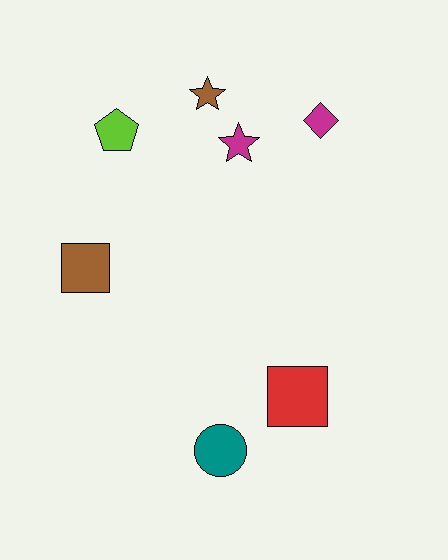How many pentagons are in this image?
There is 1 pentagon.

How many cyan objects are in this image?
There are no cyan objects.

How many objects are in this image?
There are 7 objects.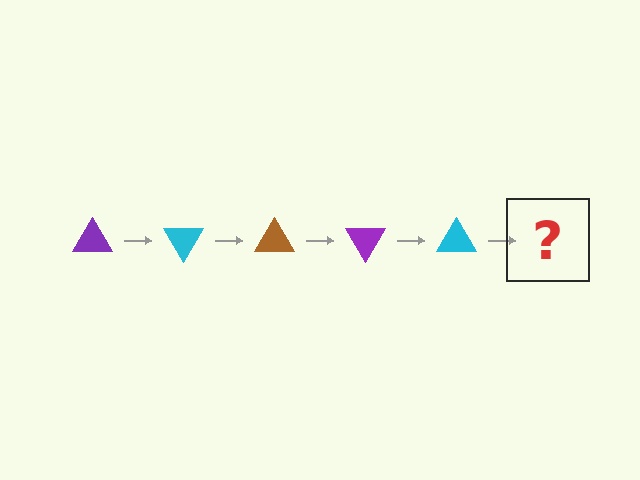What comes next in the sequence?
The next element should be a brown triangle, rotated 300 degrees from the start.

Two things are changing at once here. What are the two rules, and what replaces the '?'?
The two rules are that it rotates 60 degrees each step and the color cycles through purple, cyan, and brown. The '?' should be a brown triangle, rotated 300 degrees from the start.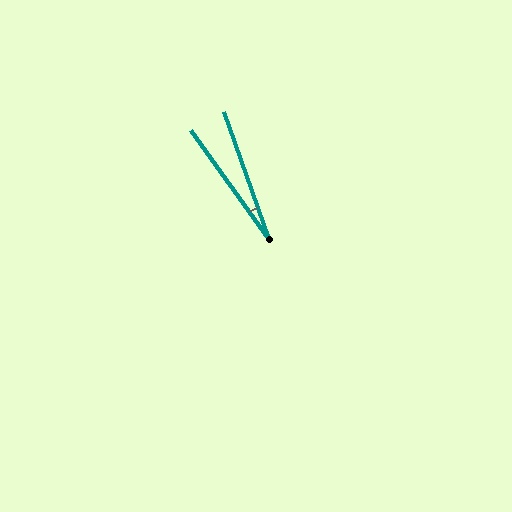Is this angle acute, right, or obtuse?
It is acute.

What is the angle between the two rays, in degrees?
Approximately 16 degrees.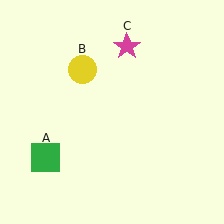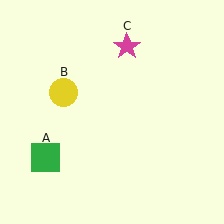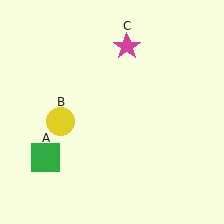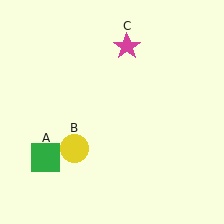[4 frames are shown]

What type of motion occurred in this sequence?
The yellow circle (object B) rotated counterclockwise around the center of the scene.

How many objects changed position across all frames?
1 object changed position: yellow circle (object B).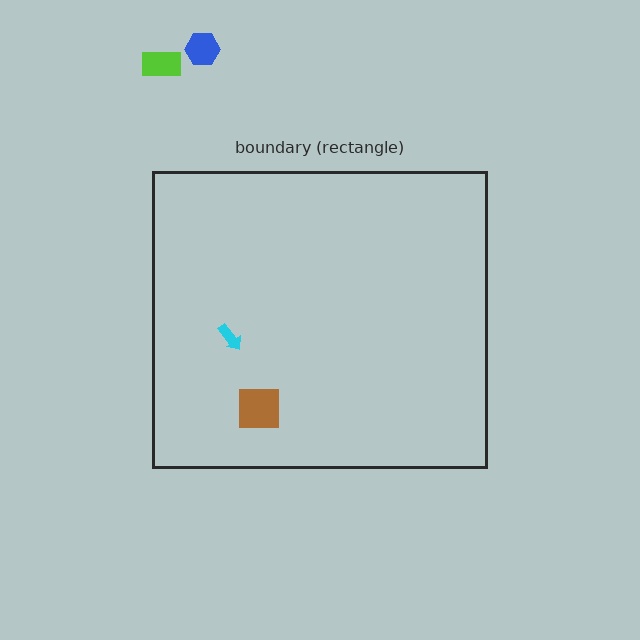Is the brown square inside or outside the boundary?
Inside.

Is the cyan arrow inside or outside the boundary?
Inside.